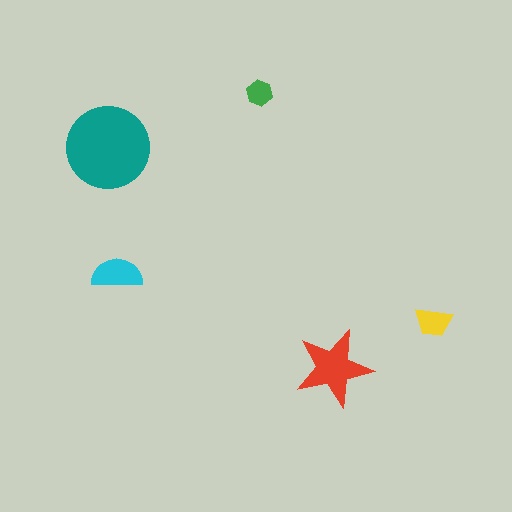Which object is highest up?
The green hexagon is topmost.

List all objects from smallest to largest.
The green hexagon, the yellow trapezoid, the cyan semicircle, the red star, the teal circle.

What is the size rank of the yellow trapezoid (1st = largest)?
4th.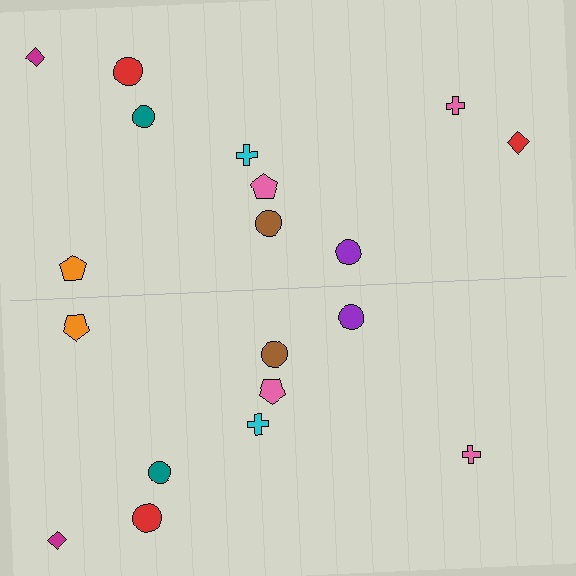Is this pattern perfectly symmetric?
No, the pattern is not perfectly symmetric. A red diamond is missing from the bottom side.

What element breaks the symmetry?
A red diamond is missing from the bottom side.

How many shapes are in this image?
There are 19 shapes in this image.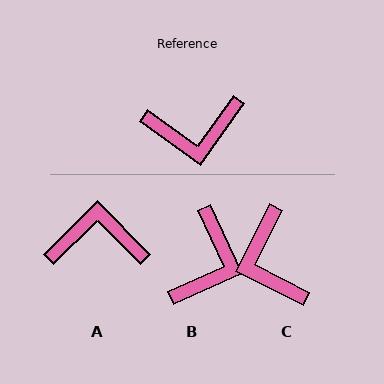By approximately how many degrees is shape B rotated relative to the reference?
Approximately 60 degrees counter-clockwise.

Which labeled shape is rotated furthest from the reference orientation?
A, about 170 degrees away.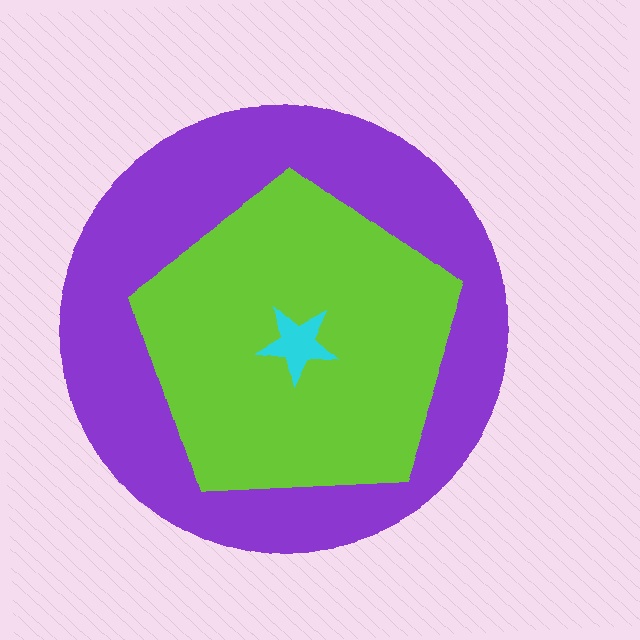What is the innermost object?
The cyan star.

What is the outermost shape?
The purple circle.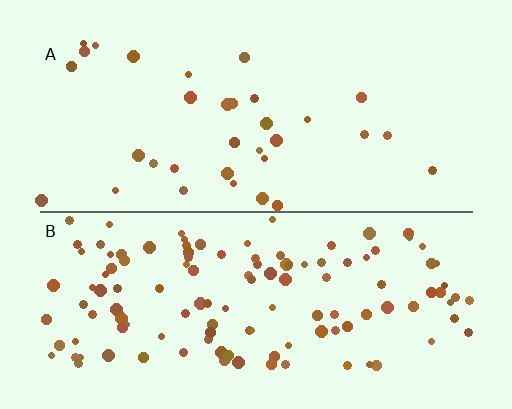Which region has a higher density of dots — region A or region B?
B (the bottom).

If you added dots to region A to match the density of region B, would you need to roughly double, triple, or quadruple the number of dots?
Approximately quadruple.